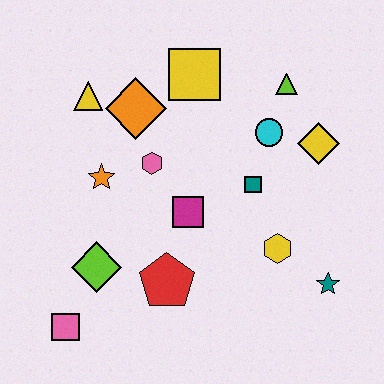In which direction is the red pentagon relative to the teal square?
The red pentagon is below the teal square.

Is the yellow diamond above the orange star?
Yes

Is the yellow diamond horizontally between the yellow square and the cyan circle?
No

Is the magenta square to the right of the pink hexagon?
Yes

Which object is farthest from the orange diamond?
The teal star is farthest from the orange diamond.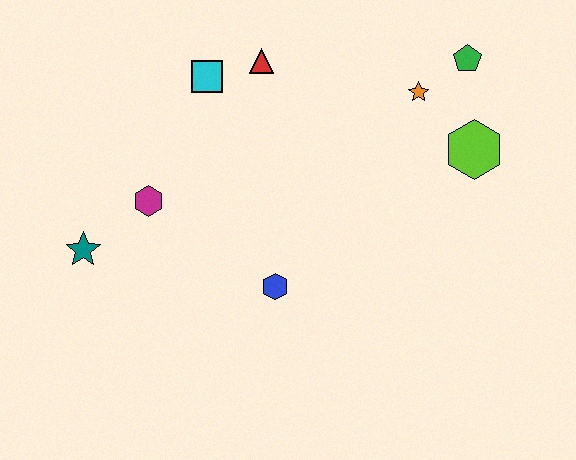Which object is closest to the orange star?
The green pentagon is closest to the orange star.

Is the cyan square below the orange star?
No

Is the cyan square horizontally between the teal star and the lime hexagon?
Yes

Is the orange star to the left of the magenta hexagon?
No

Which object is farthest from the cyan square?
The lime hexagon is farthest from the cyan square.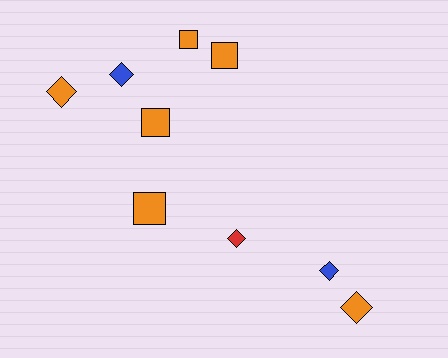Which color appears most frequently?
Orange, with 6 objects.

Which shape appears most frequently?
Diamond, with 5 objects.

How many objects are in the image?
There are 9 objects.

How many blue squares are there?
There are no blue squares.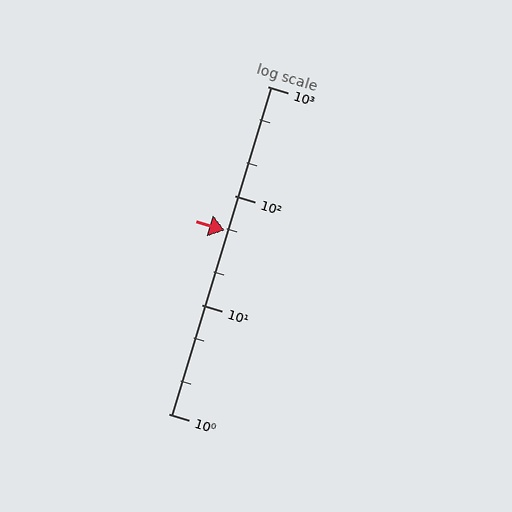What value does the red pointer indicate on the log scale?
The pointer indicates approximately 48.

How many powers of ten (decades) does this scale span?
The scale spans 3 decades, from 1 to 1000.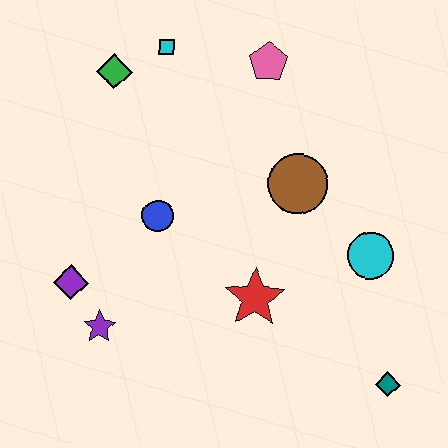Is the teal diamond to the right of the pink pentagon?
Yes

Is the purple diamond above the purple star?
Yes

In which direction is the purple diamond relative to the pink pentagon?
The purple diamond is below the pink pentagon.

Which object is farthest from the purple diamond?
The teal diamond is farthest from the purple diamond.